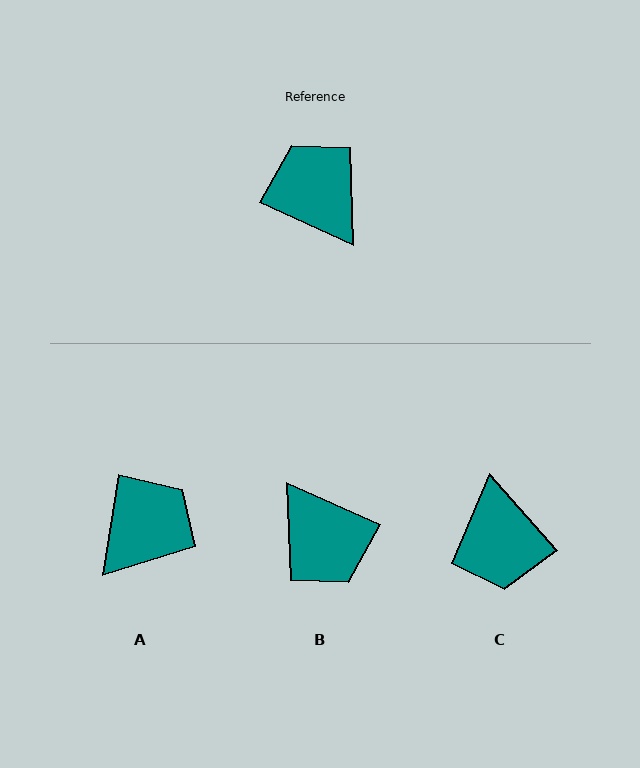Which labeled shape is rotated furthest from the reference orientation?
B, about 179 degrees away.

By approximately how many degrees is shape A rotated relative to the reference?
Approximately 74 degrees clockwise.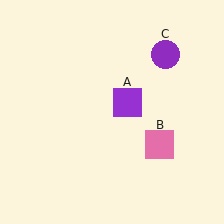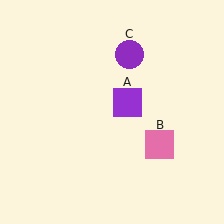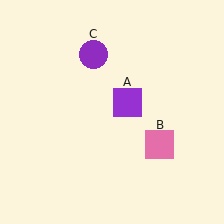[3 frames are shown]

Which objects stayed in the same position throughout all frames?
Purple square (object A) and pink square (object B) remained stationary.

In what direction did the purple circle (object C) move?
The purple circle (object C) moved left.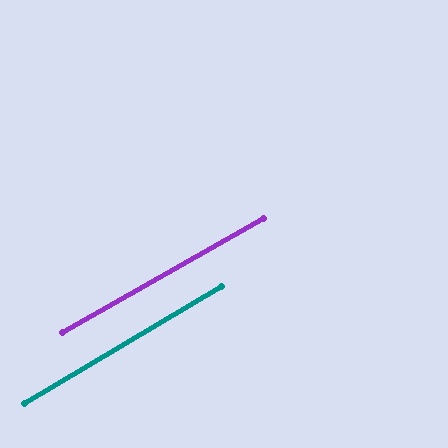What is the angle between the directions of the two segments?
Approximately 1 degree.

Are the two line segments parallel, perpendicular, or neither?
Parallel — their directions differ by only 1.2°.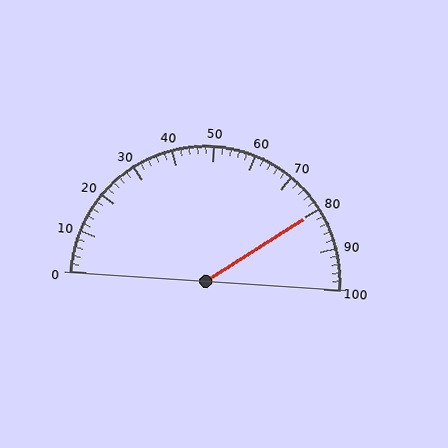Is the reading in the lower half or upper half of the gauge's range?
The reading is in the upper half of the range (0 to 100).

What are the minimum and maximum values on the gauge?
The gauge ranges from 0 to 100.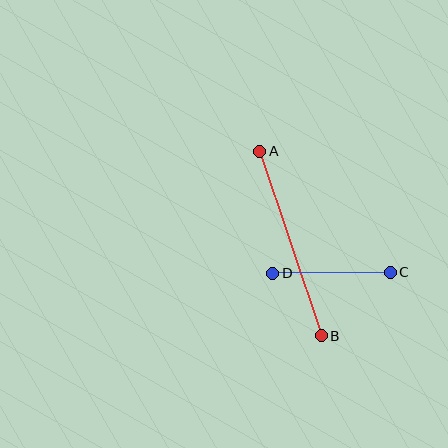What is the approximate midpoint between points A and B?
The midpoint is at approximately (290, 244) pixels.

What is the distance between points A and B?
The distance is approximately 194 pixels.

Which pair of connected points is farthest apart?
Points A and B are farthest apart.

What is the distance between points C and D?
The distance is approximately 117 pixels.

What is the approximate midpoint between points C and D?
The midpoint is at approximately (331, 273) pixels.